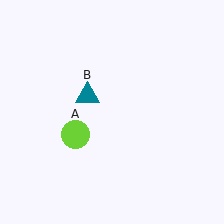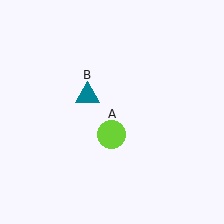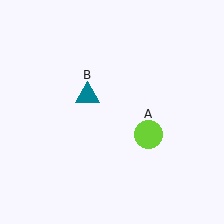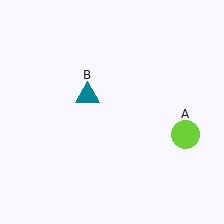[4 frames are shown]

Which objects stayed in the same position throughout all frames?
Teal triangle (object B) remained stationary.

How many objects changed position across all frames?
1 object changed position: lime circle (object A).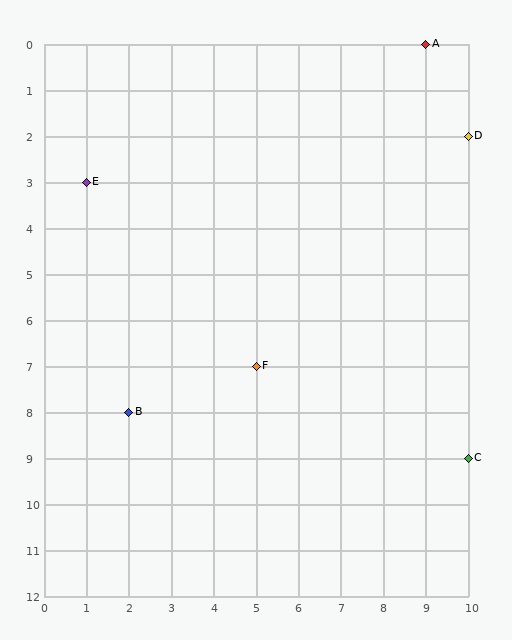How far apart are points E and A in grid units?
Points E and A are 8 columns and 3 rows apart (about 8.5 grid units diagonally).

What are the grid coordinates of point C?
Point C is at grid coordinates (10, 9).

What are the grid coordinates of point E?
Point E is at grid coordinates (1, 3).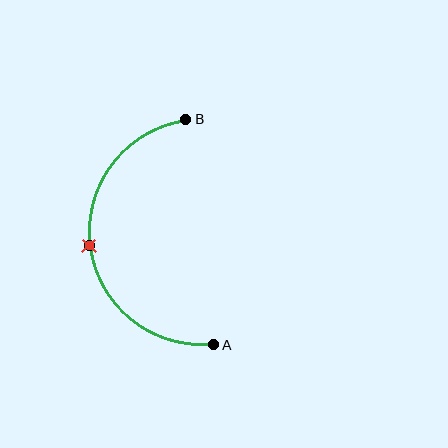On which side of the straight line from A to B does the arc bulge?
The arc bulges to the left of the straight line connecting A and B.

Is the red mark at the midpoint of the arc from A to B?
Yes. The red mark lies on the arc at equal arc-length from both A and B — it is the arc midpoint.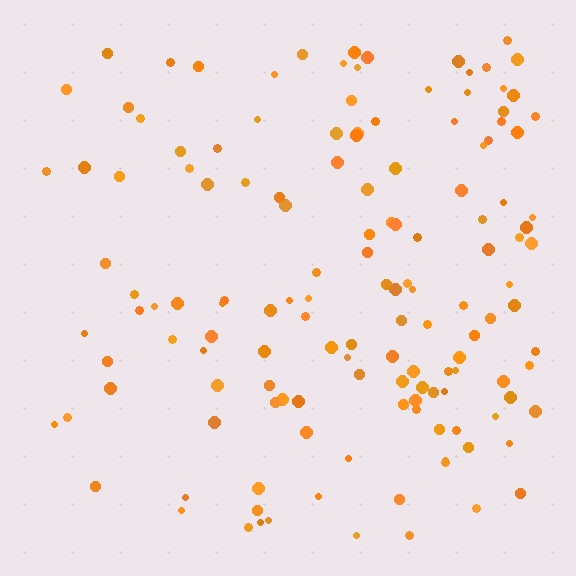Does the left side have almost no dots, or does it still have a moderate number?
Still a moderate number, just noticeably fewer than the right.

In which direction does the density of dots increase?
From left to right, with the right side densest.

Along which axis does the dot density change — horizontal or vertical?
Horizontal.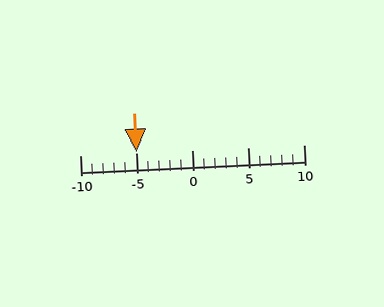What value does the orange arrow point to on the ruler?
The orange arrow points to approximately -5.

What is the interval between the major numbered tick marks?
The major tick marks are spaced 5 units apart.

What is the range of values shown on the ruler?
The ruler shows values from -10 to 10.